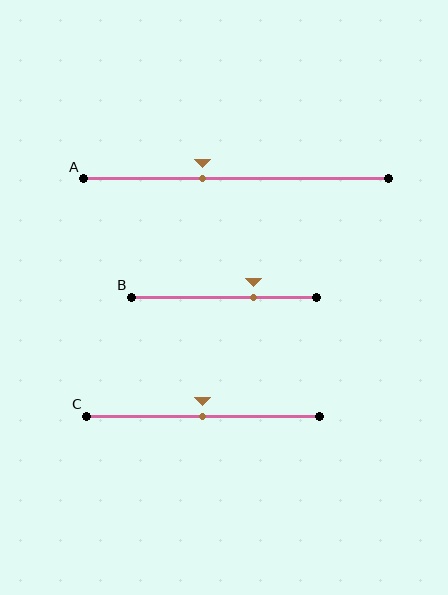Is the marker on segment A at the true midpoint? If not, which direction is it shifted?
No, the marker on segment A is shifted to the left by about 11% of the segment length.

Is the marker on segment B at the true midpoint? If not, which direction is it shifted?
No, the marker on segment B is shifted to the right by about 16% of the segment length.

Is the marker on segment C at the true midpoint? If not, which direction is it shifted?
Yes, the marker on segment C is at the true midpoint.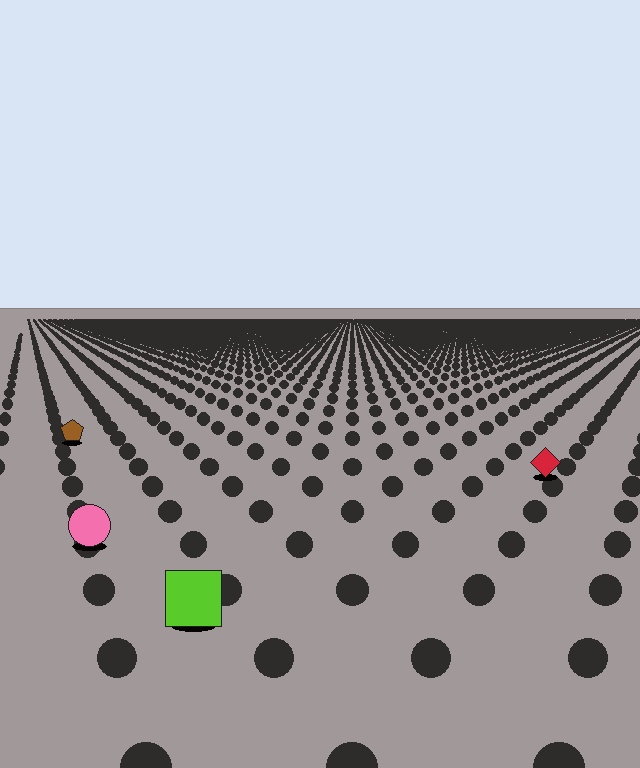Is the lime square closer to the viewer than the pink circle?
Yes. The lime square is closer — you can tell from the texture gradient: the ground texture is coarser near it.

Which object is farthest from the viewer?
The brown pentagon is farthest from the viewer. It appears smaller and the ground texture around it is denser.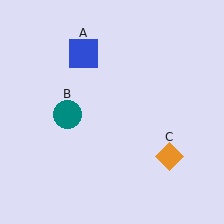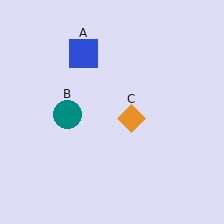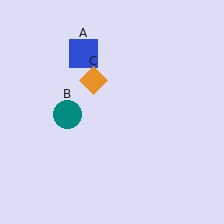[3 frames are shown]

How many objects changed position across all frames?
1 object changed position: orange diamond (object C).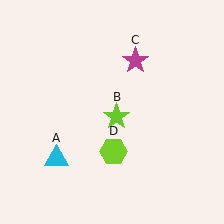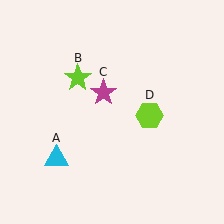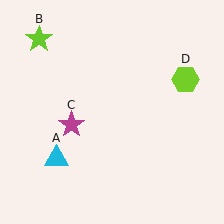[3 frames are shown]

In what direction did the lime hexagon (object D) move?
The lime hexagon (object D) moved up and to the right.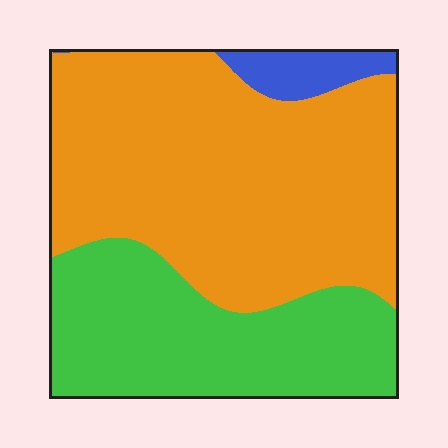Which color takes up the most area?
Orange, at roughly 60%.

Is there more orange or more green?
Orange.